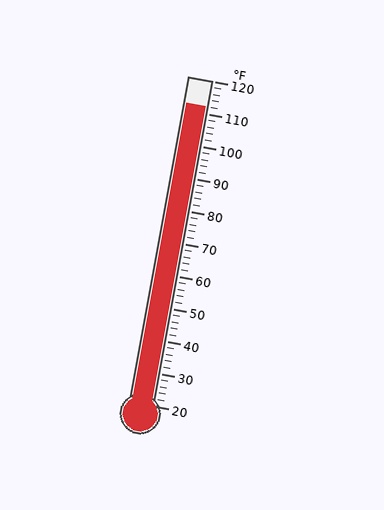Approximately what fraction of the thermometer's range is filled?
The thermometer is filled to approximately 90% of its range.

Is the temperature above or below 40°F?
The temperature is above 40°F.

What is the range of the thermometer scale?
The thermometer scale ranges from 20°F to 120°F.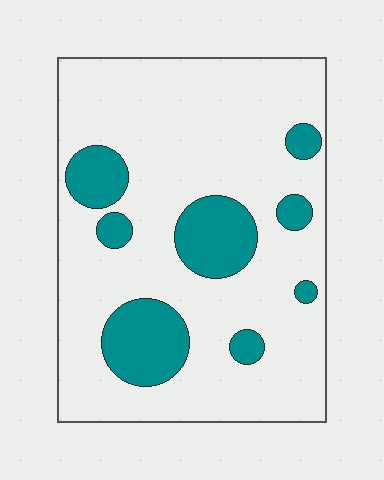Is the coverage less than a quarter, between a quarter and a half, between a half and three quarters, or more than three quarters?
Less than a quarter.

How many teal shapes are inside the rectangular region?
8.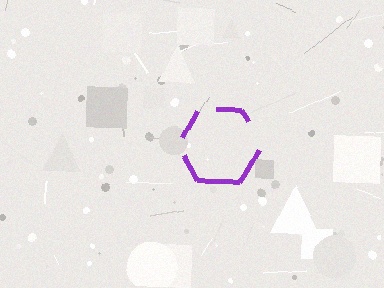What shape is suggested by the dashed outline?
The dashed outline suggests a hexagon.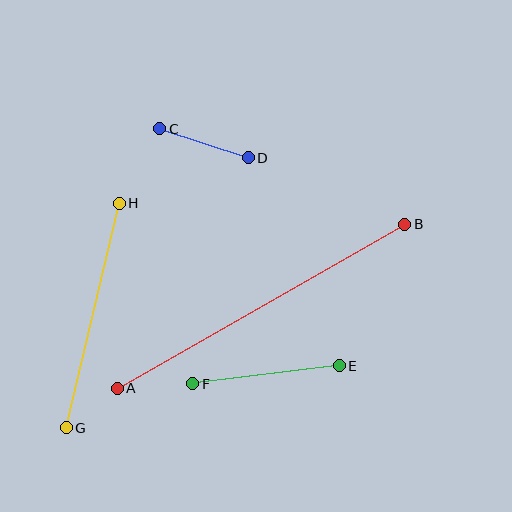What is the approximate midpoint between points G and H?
The midpoint is at approximately (93, 316) pixels.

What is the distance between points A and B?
The distance is approximately 331 pixels.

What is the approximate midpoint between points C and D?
The midpoint is at approximately (204, 143) pixels.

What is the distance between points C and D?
The distance is approximately 93 pixels.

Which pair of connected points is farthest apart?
Points A and B are farthest apart.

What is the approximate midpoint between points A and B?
The midpoint is at approximately (261, 306) pixels.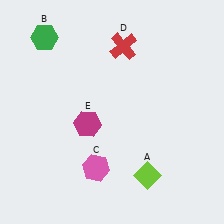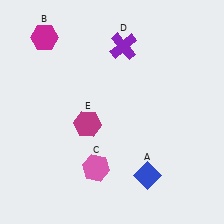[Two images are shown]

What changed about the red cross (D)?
In Image 1, D is red. In Image 2, it changed to purple.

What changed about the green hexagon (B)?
In Image 1, B is green. In Image 2, it changed to magenta.